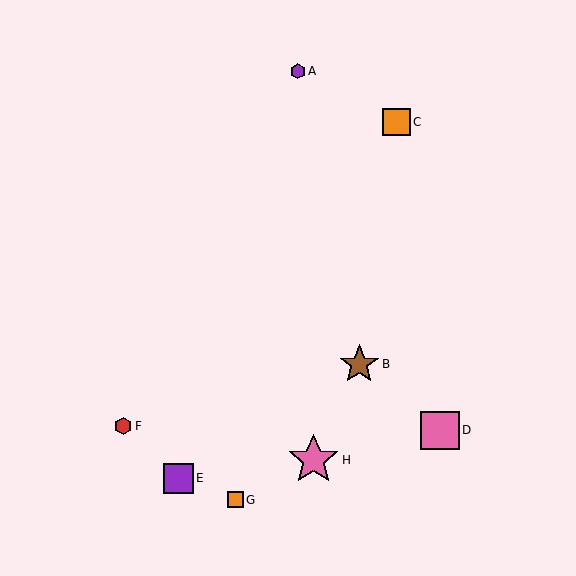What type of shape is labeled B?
Shape B is a brown star.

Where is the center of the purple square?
The center of the purple square is at (178, 478).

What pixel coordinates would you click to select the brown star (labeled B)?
Click at (359, 364) to select the brown star B.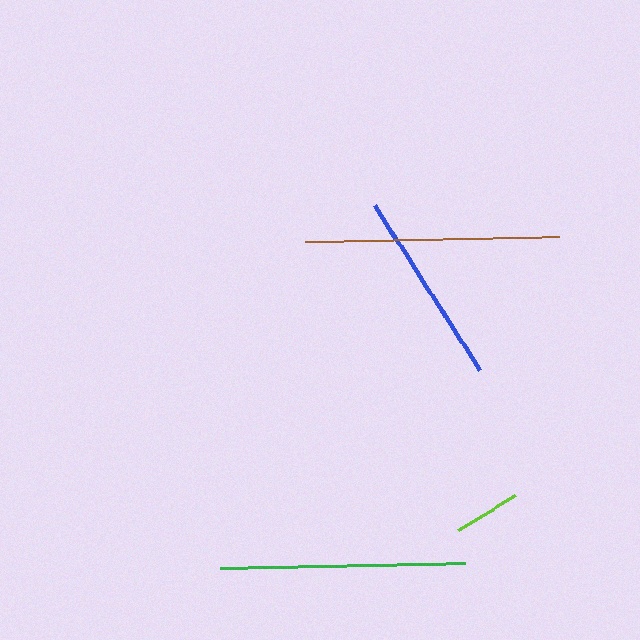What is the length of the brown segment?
The brown segment is approximately 254 pixels long.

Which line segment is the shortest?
The lime line is the shortest at approximately 66 pixels.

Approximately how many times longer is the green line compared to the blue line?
The green line is approximately 1.3 times the length of the blue line.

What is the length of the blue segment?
The blue segment is approximately 195 pixels long.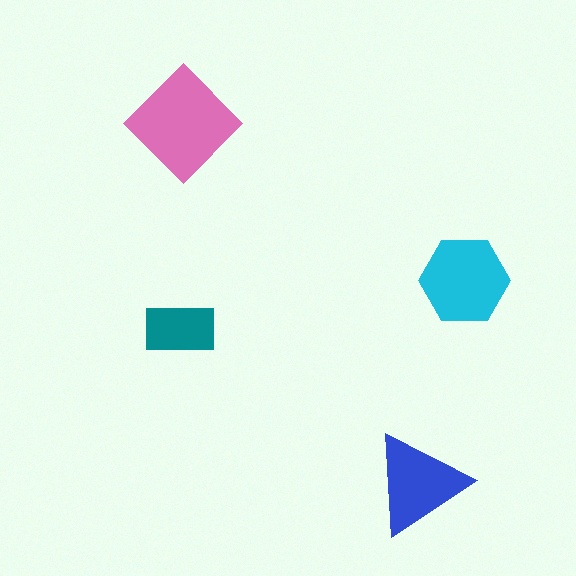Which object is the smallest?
The teal rectangle.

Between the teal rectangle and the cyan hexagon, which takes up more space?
The cyan hexagon.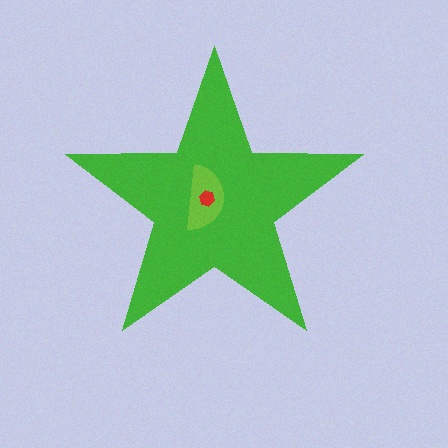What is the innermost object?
The red hexagon.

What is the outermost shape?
The green star.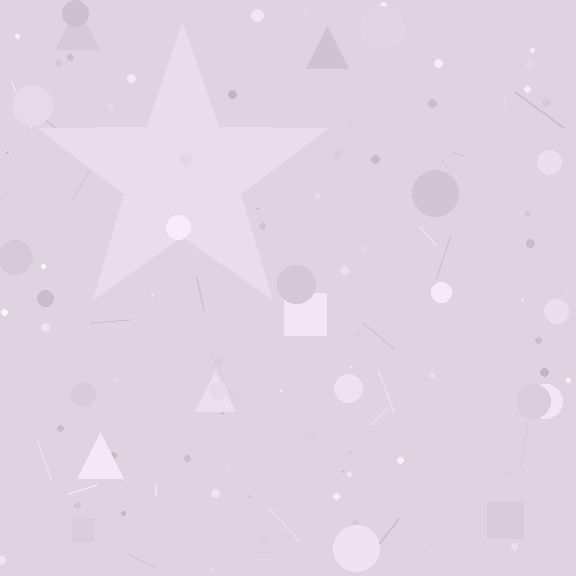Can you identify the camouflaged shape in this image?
The camouflaged shape is a star.